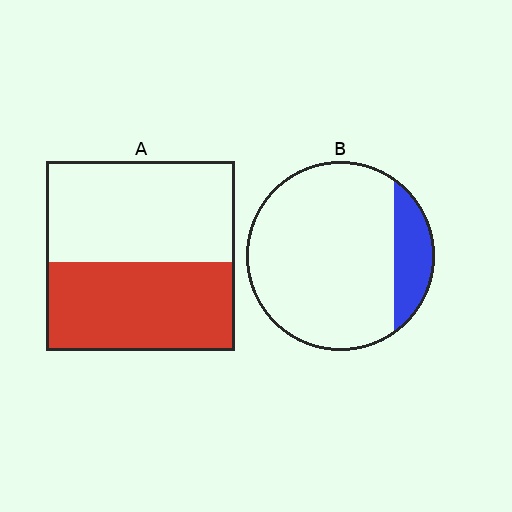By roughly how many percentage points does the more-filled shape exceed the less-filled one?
By roughly 30 percentage points (A over B).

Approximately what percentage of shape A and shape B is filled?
A is approximately 45% and B is approximately 15%.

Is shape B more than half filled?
No.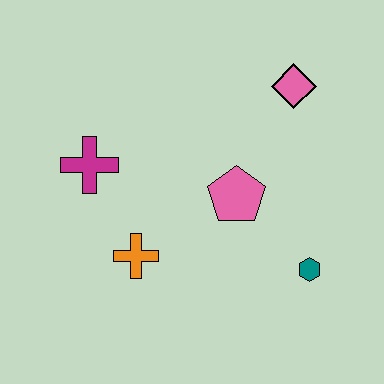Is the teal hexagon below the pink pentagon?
Yes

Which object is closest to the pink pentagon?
The teal hexagon is closest to the pink pentagon.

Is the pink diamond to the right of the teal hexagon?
No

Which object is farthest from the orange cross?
The pink diamond is farthest from the orange cross.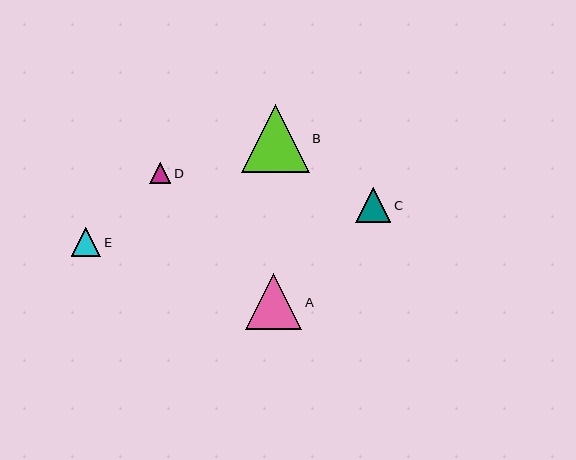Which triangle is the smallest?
Triangle D is the smallest with a size of approximately 21 pixels.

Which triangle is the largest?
Triangle B is the largest with a size of approximately 67 pixels.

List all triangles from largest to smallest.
From largest to smallest: B, A, C, E, D.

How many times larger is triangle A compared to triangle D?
Triangle A is approximately 2.6 times the size of triangle D.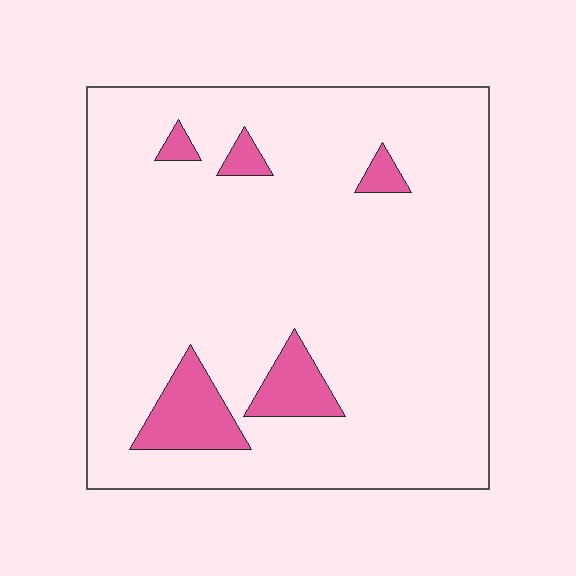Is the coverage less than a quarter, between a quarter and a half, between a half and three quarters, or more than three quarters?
Less than a quarter.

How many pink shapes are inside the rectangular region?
5.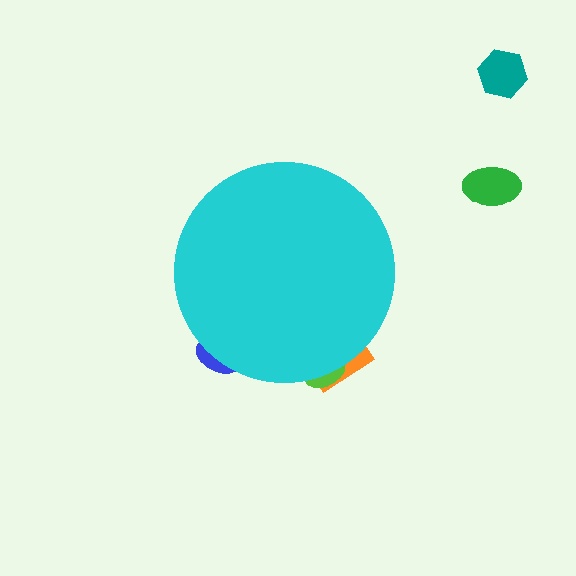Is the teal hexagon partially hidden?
No, the teal hexagon is fully visible.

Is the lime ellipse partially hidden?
Yes, the lime ellipse is partially hidden behind the cyan circle.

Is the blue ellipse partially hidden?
Yes, the blue ellipse is partially hidden behind the cyan circle.